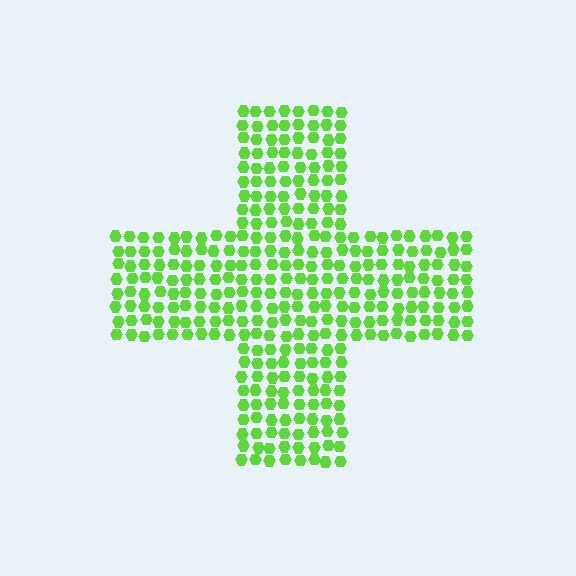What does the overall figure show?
The overall figure shows a cross.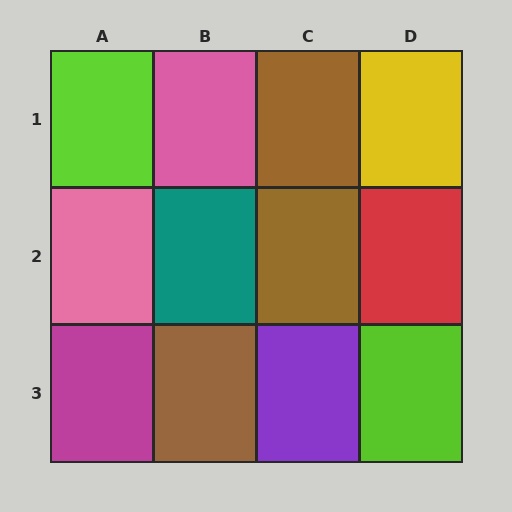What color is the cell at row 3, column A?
Magenta.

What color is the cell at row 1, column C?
Brown.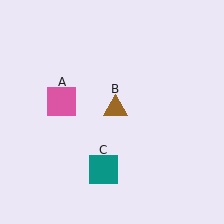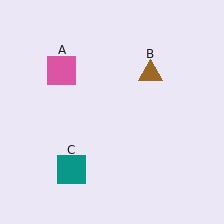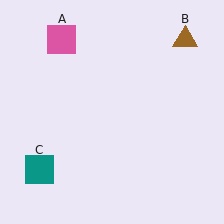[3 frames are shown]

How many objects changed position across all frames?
3 objects changed position: pink square (object A), brown triangle (object B), teal square (object C).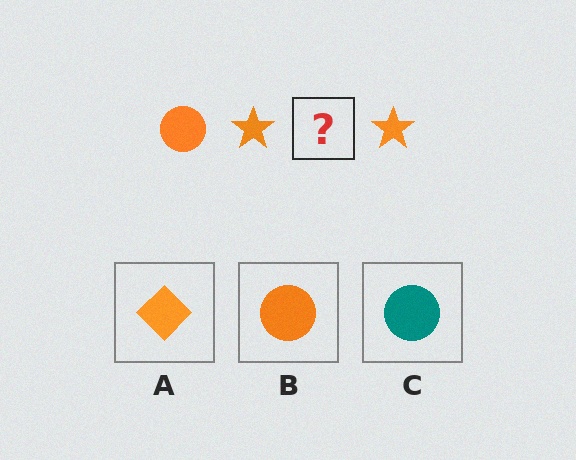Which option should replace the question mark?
Option B.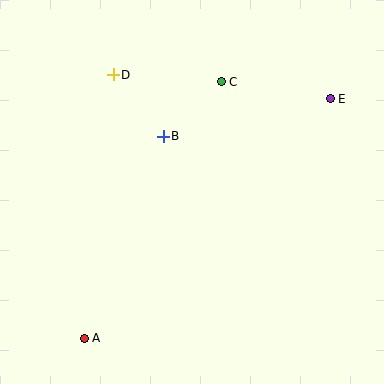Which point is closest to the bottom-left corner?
Point A is closest to the bottom-left corner.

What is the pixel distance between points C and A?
The distance between C and A is 290 pixels.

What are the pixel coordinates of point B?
Point B is at (163, 136).